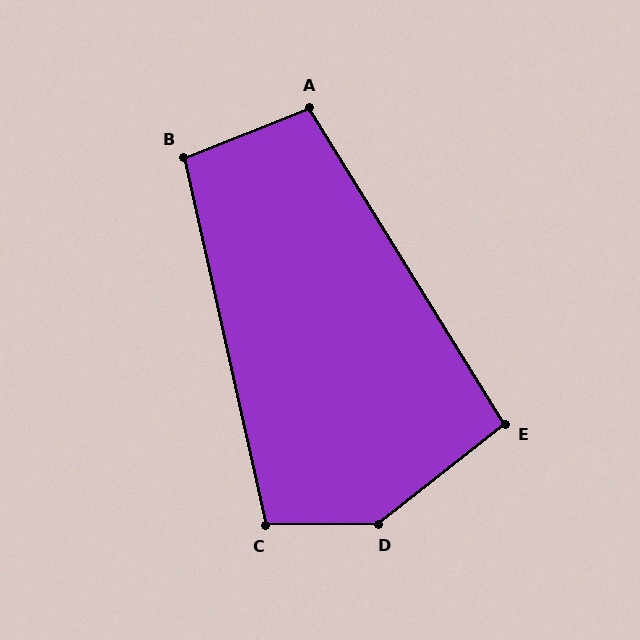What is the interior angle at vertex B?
Approximately 99 degrees (obtuse).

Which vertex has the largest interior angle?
D, at approximately 142 degrees.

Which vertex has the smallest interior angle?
E, at approximately 97 degrees.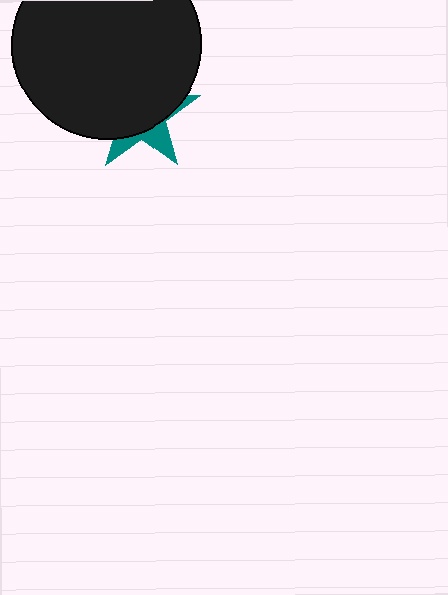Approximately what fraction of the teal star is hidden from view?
Roughly 70% of the teal star is hidden behind the black circle.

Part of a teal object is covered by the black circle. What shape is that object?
It is a star.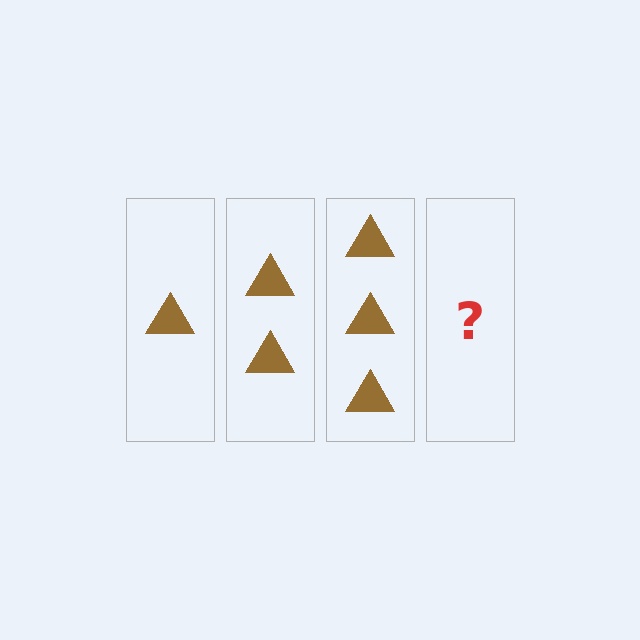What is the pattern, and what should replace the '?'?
The pattern is that each step adds one more triangle. The '?' should be 4 triangles.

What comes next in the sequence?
The next element should be 4 triangles.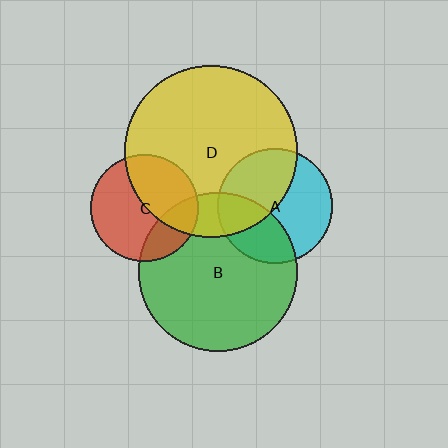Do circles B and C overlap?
Yes.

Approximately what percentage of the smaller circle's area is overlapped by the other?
Approximately 25%.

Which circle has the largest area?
Circle D (yellow).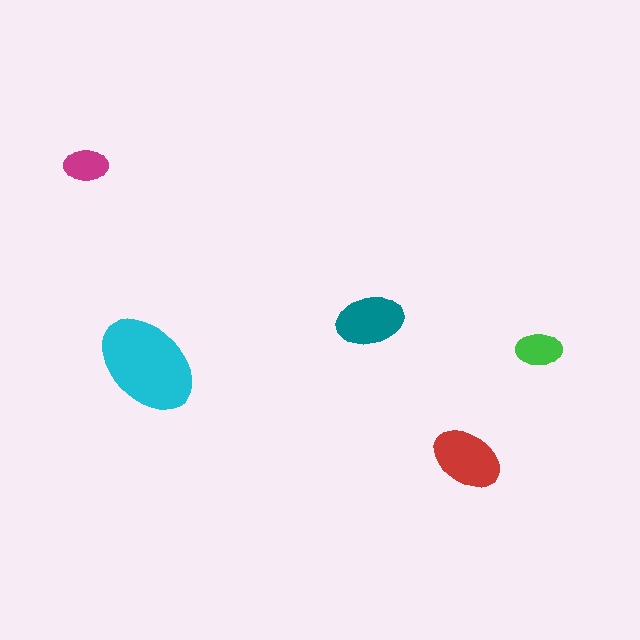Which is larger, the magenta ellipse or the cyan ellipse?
The cyan one.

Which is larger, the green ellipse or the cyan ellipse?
The cyan one.